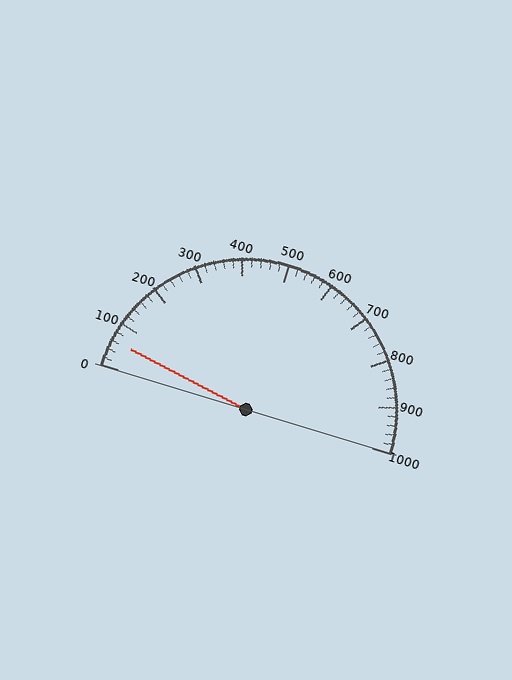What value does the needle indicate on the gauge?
The needle indicates approximately 60.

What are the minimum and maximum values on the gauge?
The gauge ranges from 0 to 1000.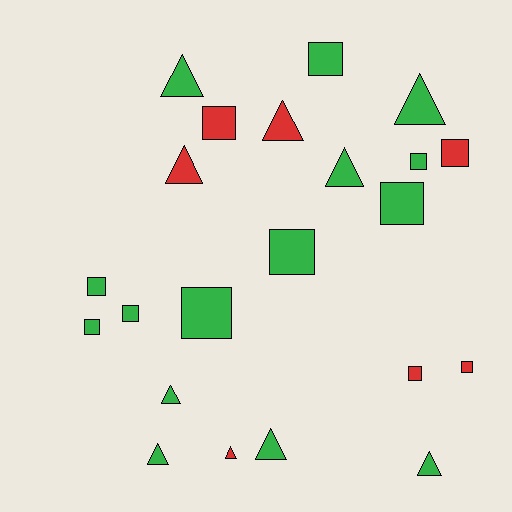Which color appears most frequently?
Green, with 15 objects.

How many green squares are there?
There are 8 green squares.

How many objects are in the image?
There are 22 objects.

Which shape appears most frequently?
Square, with 12 objects.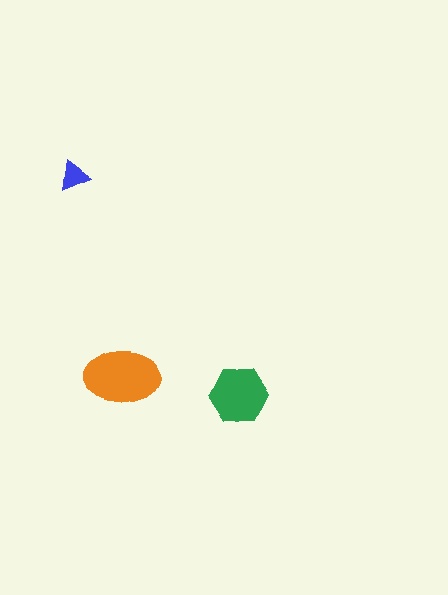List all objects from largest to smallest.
The orange ellipse, the green hexagon, the blue triangle.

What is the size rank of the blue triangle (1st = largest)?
3rd.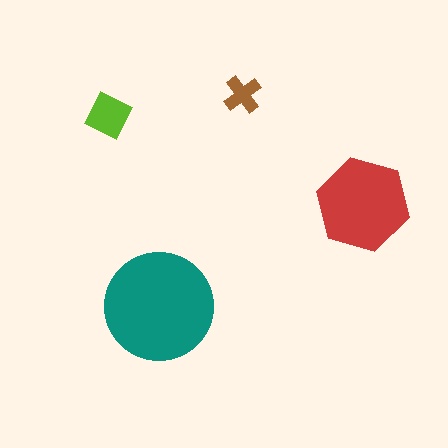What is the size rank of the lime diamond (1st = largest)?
3rd.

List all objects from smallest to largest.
The brown cross, the lime diamond, the red hexagon, the teal circle.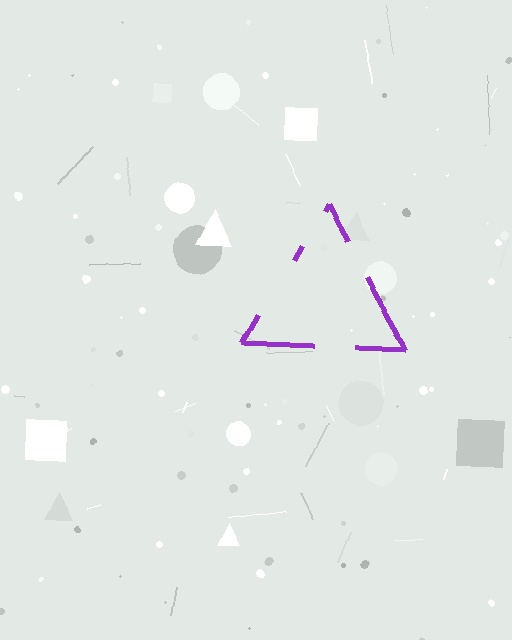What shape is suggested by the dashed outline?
The dashed outline suggests a triangle.